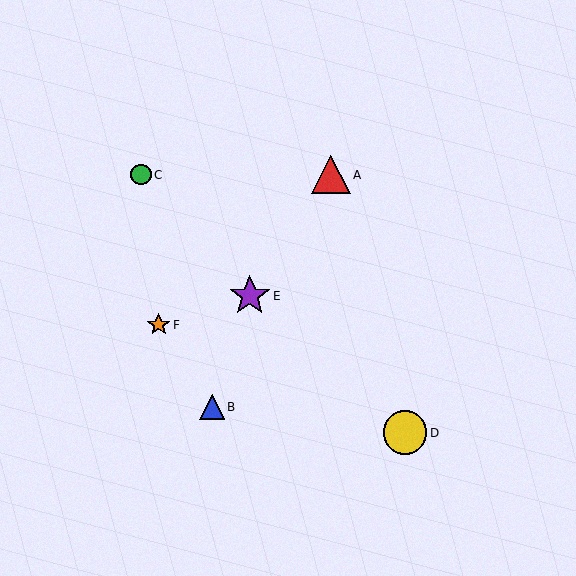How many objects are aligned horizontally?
2 objects (A, C) are aligned horizontally.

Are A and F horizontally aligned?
No, A is at y≈175 and F is at y≈325.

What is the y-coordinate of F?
Object F is at y≈325.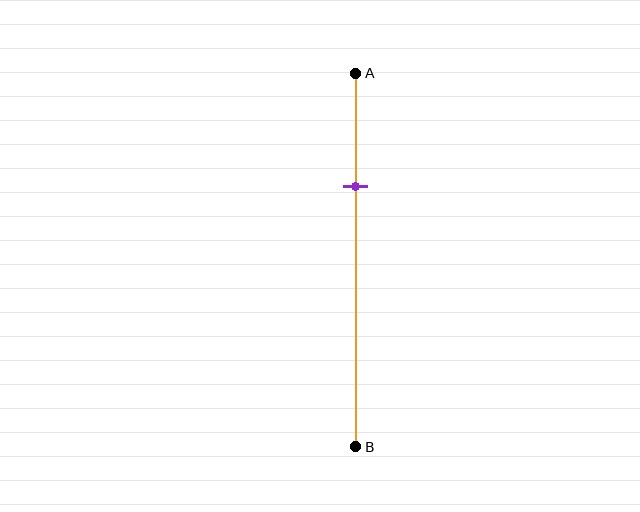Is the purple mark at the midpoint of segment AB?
No, the mark is at about 30% from A, not at the 50% midpoint.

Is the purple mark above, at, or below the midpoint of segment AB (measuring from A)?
The purple mark is above the midpoint of segment AB.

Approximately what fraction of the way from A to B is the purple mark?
The purple mark is approximately 30% of the way from A to B.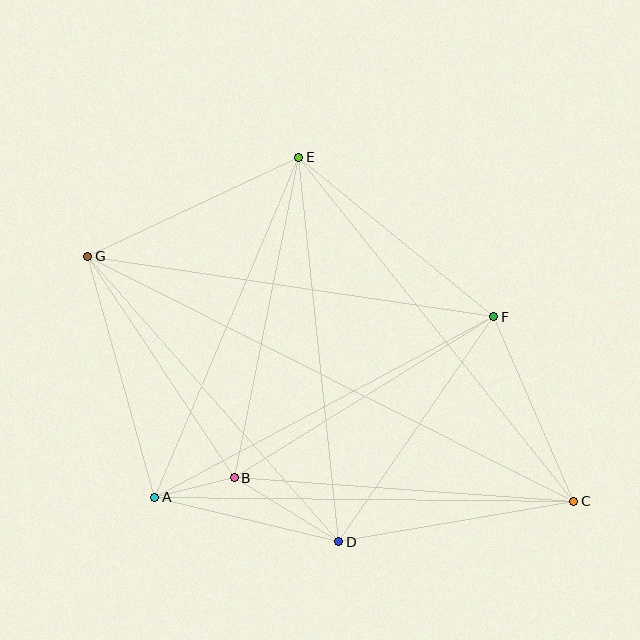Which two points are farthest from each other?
Points C and G are farthest from each other.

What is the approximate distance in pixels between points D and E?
The distance between D and E is approximately 387 pixels.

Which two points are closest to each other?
Points A and B are closest to each other.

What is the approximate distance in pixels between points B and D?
The distance between B and D is approximately 122 pixels.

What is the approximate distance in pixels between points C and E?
The distance between C and E is approximately 440 pixels.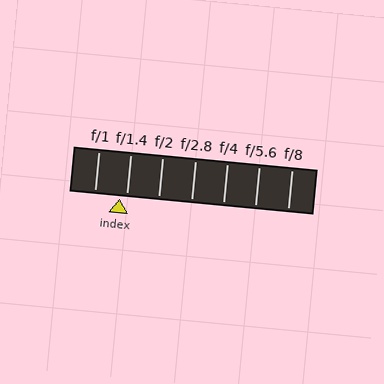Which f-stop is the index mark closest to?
The index mark is closest to f/1.4.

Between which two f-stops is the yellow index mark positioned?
The index mark is between f/1 and f/1.4.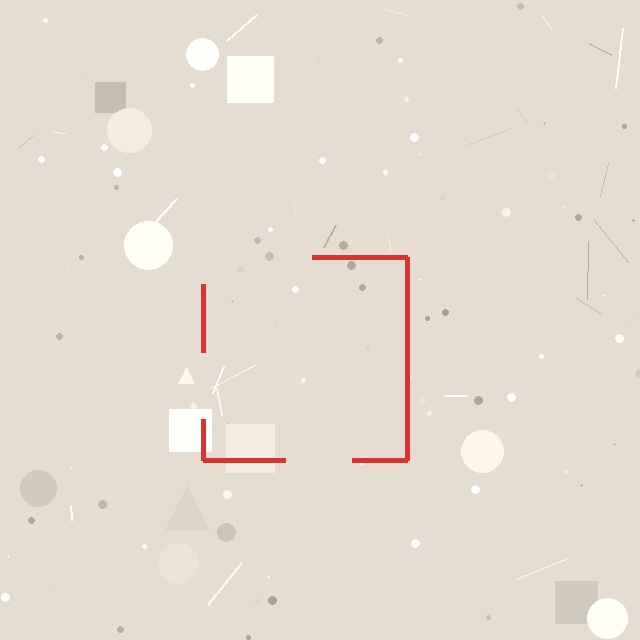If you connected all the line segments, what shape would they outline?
They would outline a square.